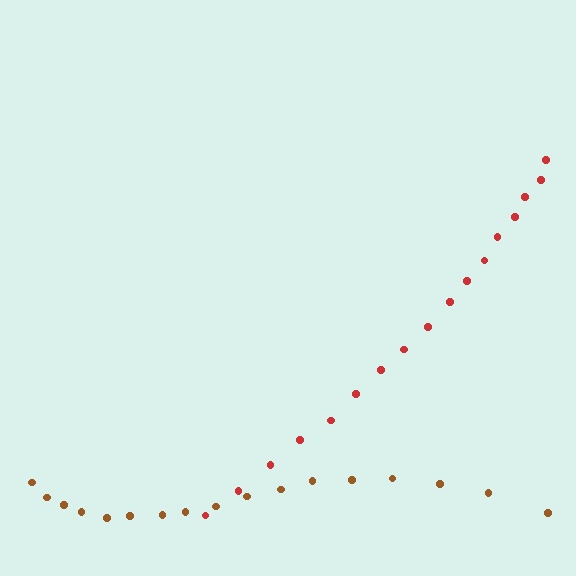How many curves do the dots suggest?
There are 2 distinct paths.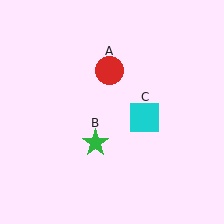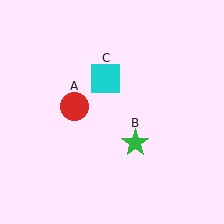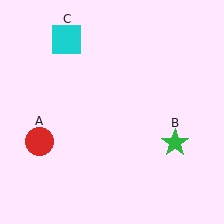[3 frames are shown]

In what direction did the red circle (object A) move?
The red circle (object A) moved down and to the left.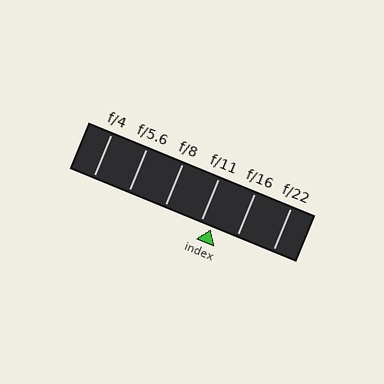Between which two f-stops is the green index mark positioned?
The index mark is between f/11 and f/16.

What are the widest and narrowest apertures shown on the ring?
The widest aperture shown is f/4 and the narrowest is f/22.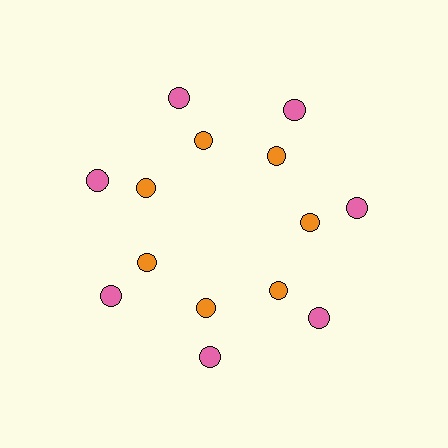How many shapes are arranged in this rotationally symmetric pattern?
There are 14 shapes, arranged in 7 groups of 2.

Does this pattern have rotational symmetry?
Yes, this pattern has 7-fold rotational symmetry. It looks the same after rotating 51 degrees around the center.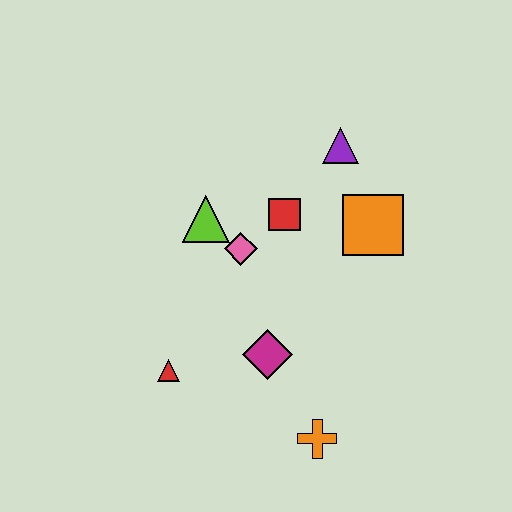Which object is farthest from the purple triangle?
The orange cross is farthest from the purple triangle.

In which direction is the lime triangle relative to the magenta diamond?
The lime triangle is above the magenta diamond.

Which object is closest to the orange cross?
The magenta diamond is closest to the orange cross.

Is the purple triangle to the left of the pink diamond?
No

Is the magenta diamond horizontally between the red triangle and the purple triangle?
Yes